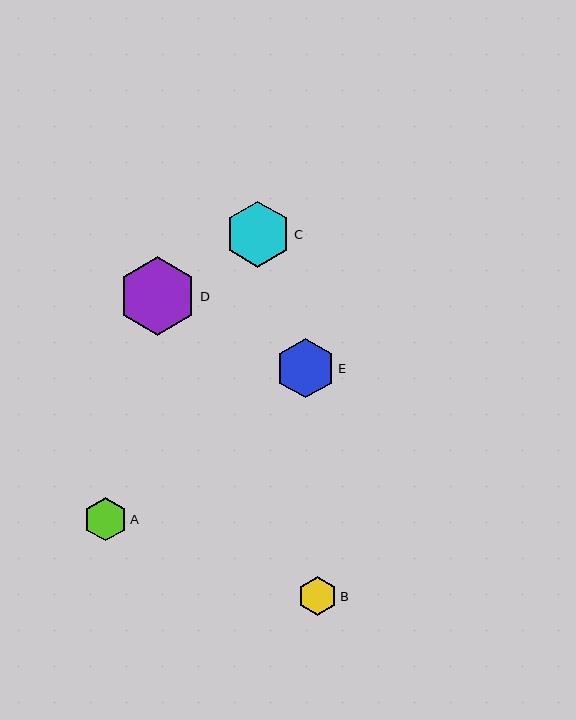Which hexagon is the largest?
Hexagon D is the largest with a size of approximately 79 pixels.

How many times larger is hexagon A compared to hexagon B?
Hexagon A is approximately 1.1 times the size of hexagon B.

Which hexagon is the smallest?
Hexagon B is the smallest with a size of approximately 39 pixels.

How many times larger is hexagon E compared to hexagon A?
Hexagon E is approximately 1.4 times the size of hexagon A.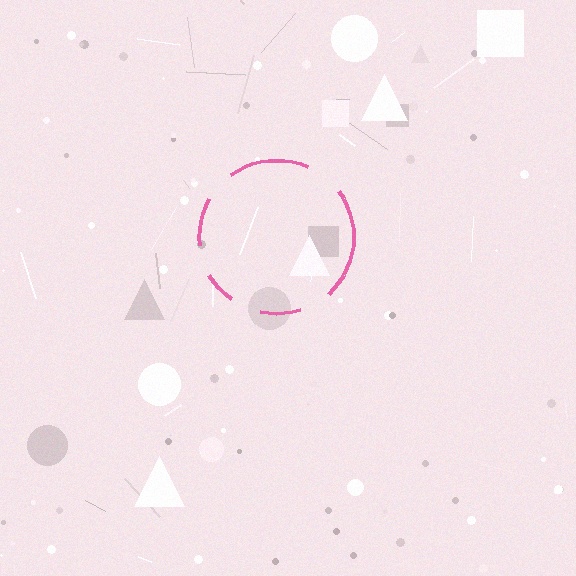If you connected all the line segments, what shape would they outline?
They would outline a circle.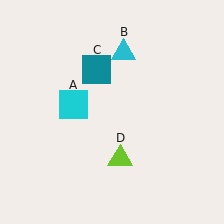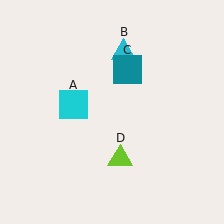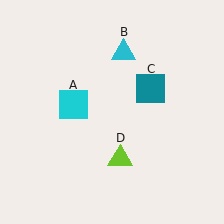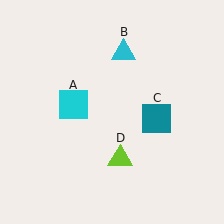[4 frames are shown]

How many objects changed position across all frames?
1 object changed position: teal square (object C).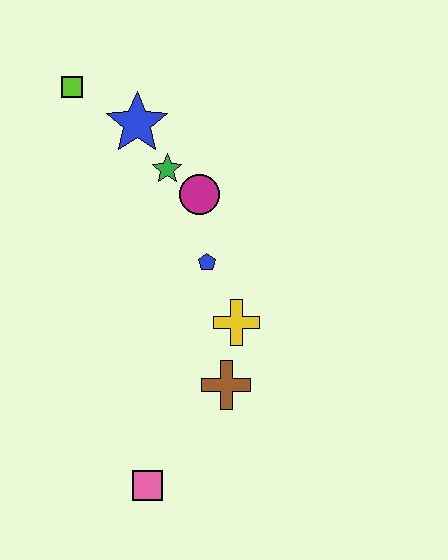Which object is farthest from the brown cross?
The lime square is farthest from the brown cross.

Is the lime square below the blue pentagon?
No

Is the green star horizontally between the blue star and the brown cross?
Yes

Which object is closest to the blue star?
The green star is closest to the blue star.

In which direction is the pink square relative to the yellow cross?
The pink square is below the yellow cross.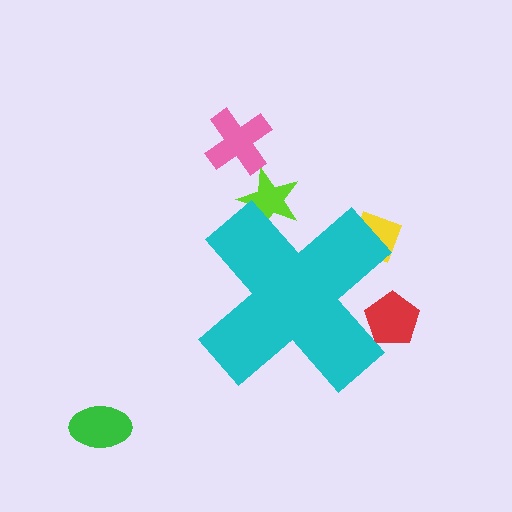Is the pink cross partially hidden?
No, the pink cross is fully visible.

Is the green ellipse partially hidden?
No, the green ellipse is fully visible.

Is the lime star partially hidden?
Yes, the lime star is partially hidden behind the cyan cross.